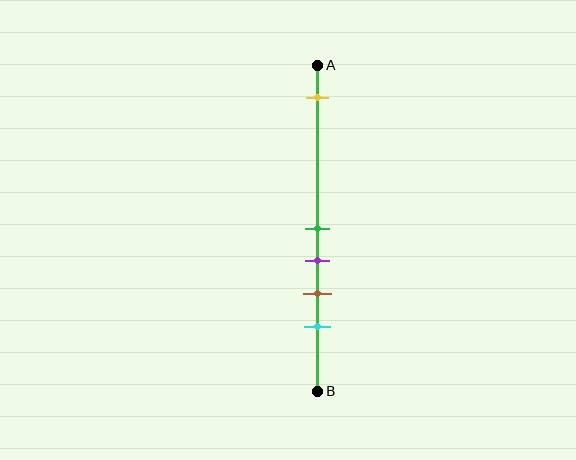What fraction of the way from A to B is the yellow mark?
The yellow mark is approximately 10% (0.1) of the way from A to B.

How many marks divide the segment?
There are 5 marks dividing the segment.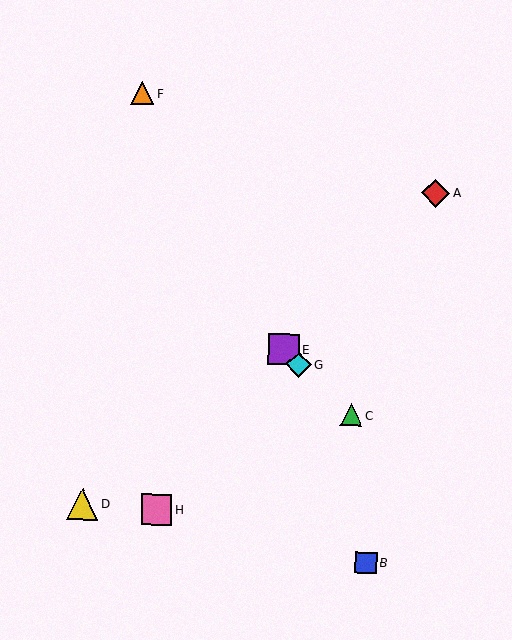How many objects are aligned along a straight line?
3 objects (C, E, G) are aligned along a straight line.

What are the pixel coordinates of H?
Object H is at (157, 509).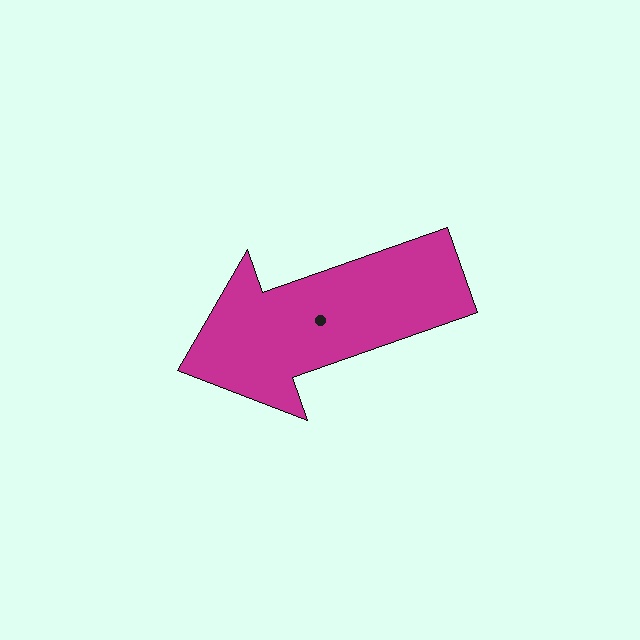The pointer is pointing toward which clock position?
Roughly 8 o'clock.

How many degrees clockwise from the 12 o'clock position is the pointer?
Approximately 251 degrees.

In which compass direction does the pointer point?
West.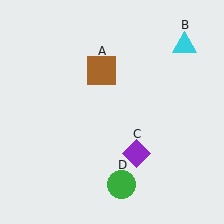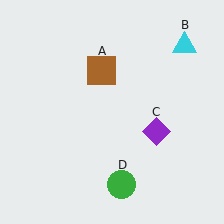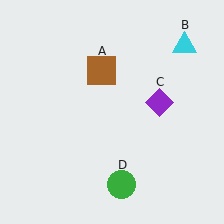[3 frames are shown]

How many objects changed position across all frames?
1 object changed position: purple diamond (object C).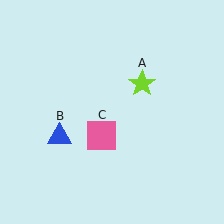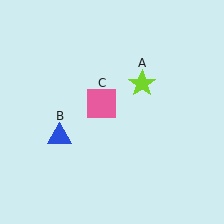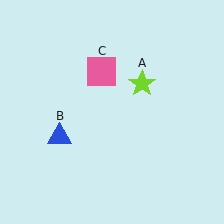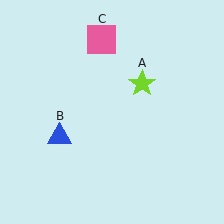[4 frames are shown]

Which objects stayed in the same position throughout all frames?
Lime star (object A) and blue triangle (object B) remained stationary.